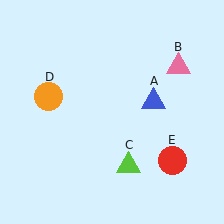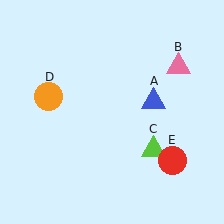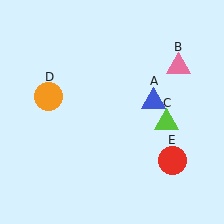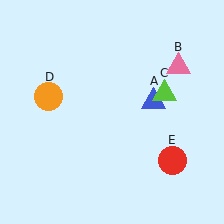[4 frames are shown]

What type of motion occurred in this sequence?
The lime triangle (object C) rotated counterclockwise around the center of the scene.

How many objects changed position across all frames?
1 object changed position: lime triangle (object C).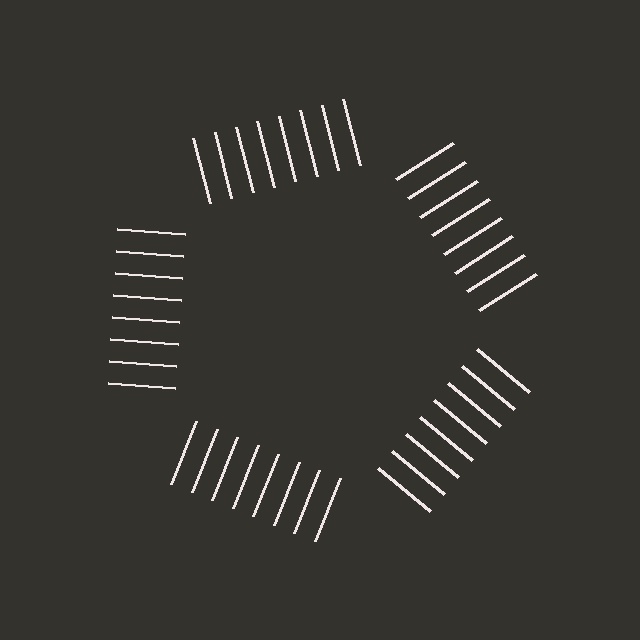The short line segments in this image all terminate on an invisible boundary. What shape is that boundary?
An illusory pentagon — the line segments terminate on its edges but no continuous stroke is drawn.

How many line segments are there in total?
40 — 8 along each of the 5 edges.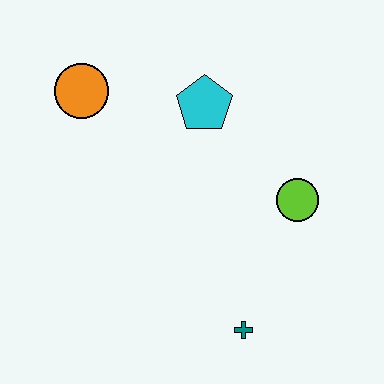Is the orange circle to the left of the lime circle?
Yes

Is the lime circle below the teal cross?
No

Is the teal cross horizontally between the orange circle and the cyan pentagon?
No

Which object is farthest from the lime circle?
The orange circle is farthest from the lime circle.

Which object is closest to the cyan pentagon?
The orange circle is closest to the cyan pentagon.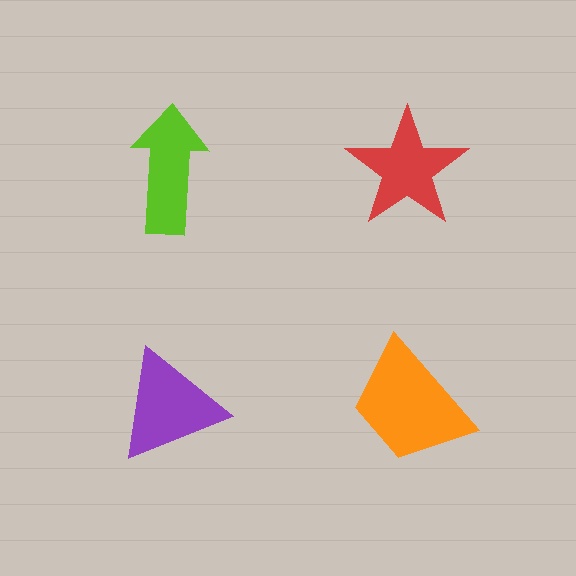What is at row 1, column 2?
A red star.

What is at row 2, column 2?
An orange trapezoid.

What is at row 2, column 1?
A purple triangle.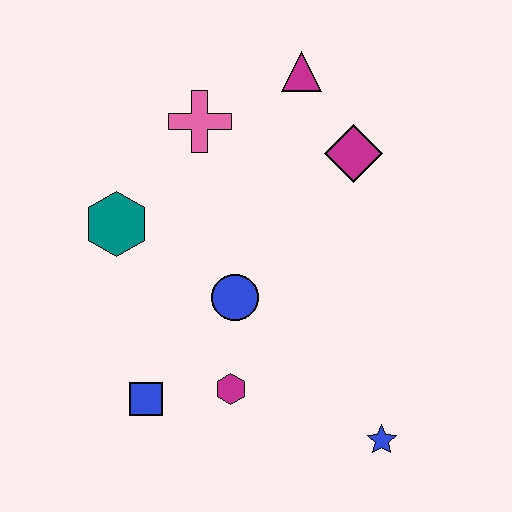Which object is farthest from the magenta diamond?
The blue square is farthest from the magenta diamond.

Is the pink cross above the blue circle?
Yes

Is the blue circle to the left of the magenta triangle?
Yes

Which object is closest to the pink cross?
The magenta triangle is closest to the pink cross.